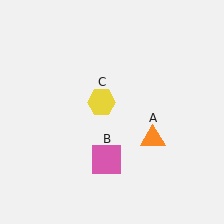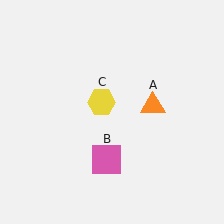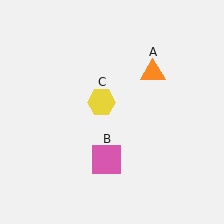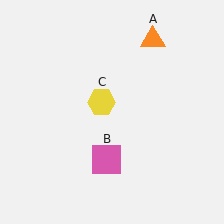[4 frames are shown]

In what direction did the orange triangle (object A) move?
The orange triangle (object A) moved up.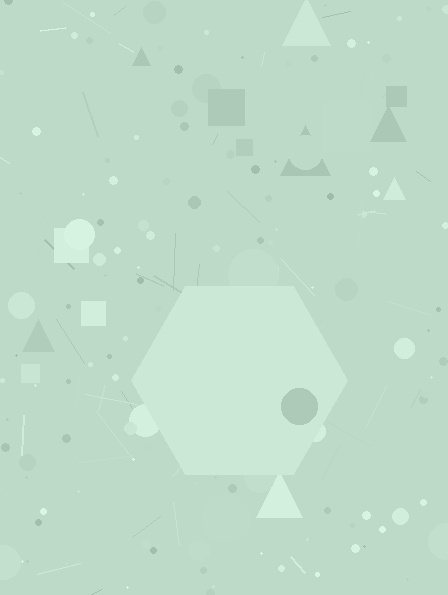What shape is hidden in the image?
A hexagon is hidden in the image.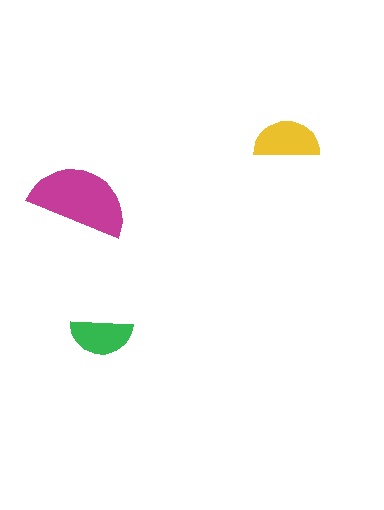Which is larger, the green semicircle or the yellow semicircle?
The yellow one.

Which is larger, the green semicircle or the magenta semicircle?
The magenta one.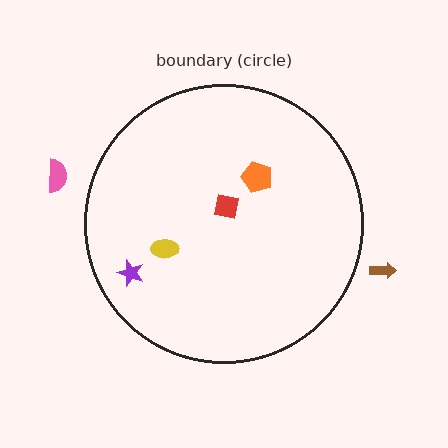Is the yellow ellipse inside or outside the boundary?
Inside.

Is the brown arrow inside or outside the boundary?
Outside.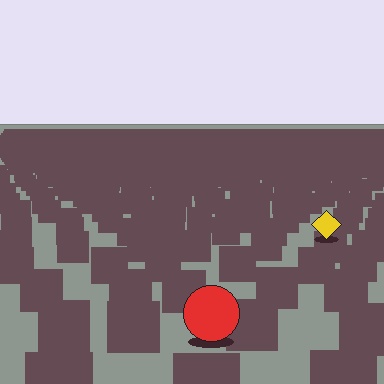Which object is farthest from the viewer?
The yellow diamond is farthest from the viewer. It appears smaller and the ground texture around it is denser.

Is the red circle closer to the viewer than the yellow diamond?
Yes. The red circle is closer — you can tell from the texture gradient: the ground texture is coarser near it.